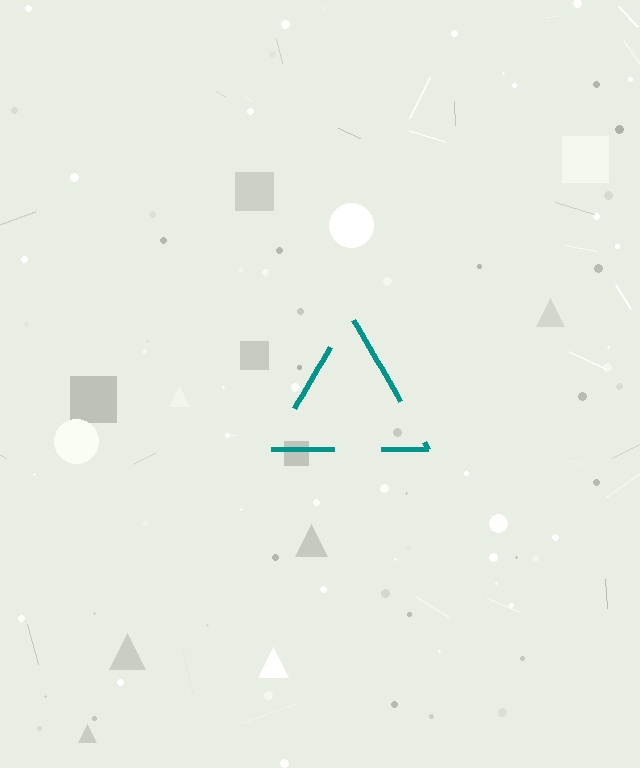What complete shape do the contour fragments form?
The contour fragments form a triangle.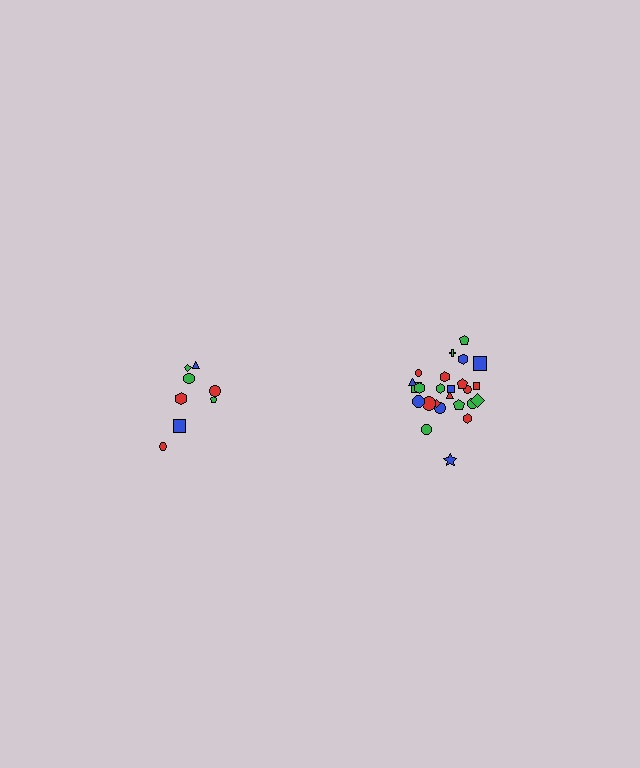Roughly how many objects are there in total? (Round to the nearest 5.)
Roughly 35 objects in total.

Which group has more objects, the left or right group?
The right group.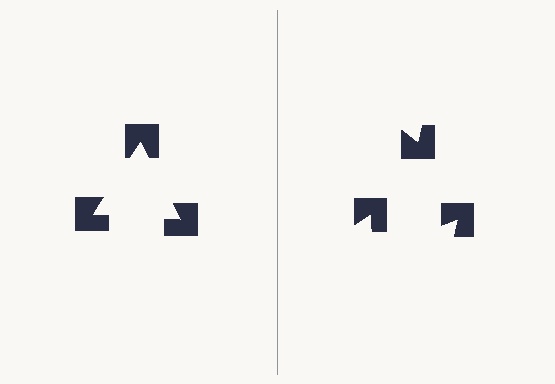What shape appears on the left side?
An illusory triangle.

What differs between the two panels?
The notched squares are positioned identically on both sides; only the wedge orientations differ. On the left they align to a triangle; on the right they are misaligned.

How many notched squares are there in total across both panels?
6 — 3 on each side.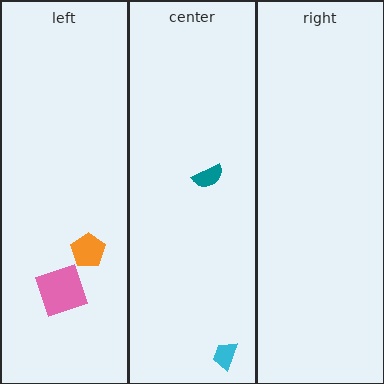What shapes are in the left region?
The orange pentagon, the pink square.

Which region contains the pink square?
The left region.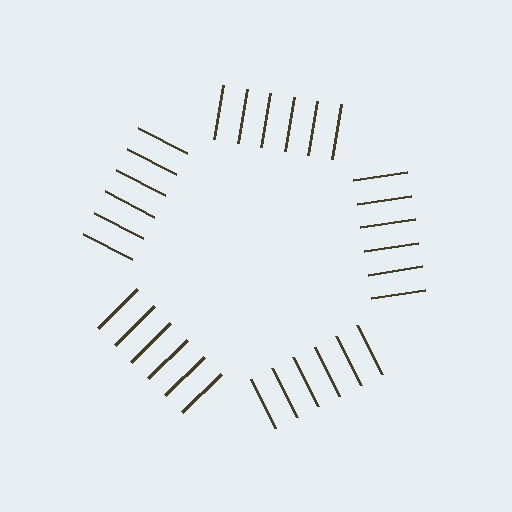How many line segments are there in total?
30 — 6 along each of the 5 edges.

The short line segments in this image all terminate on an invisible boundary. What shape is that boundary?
An illusory pentagon — the line segments terminate on its edges but no continuous stroke is drawn.